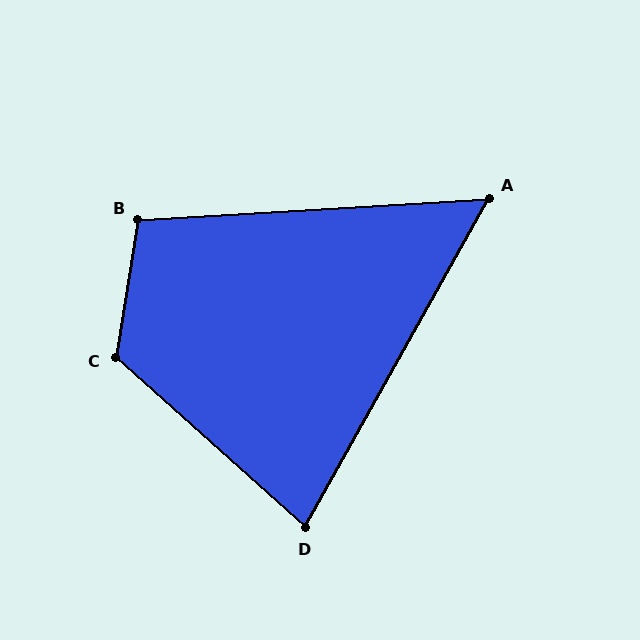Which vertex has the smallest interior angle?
A, at approximately 57 degrees.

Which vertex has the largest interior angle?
C, at approximately 123 degrees.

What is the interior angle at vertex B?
Approximately 103 degrees (obtuse).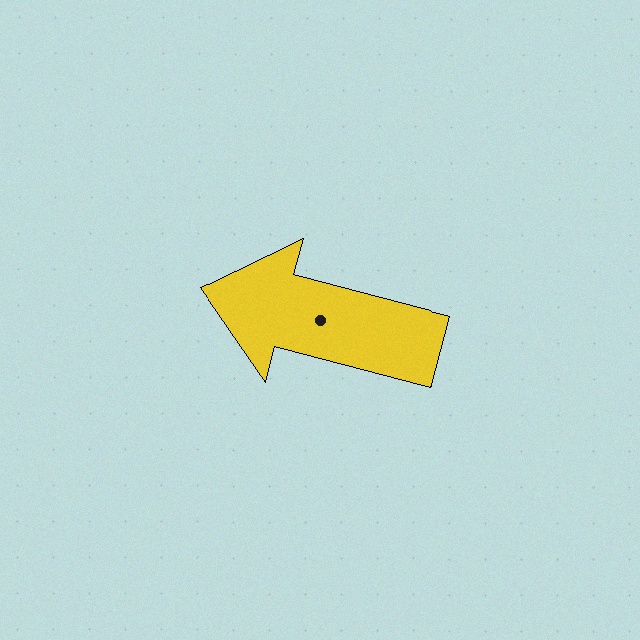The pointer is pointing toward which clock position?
Roughly 9 o'clock.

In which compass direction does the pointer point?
West.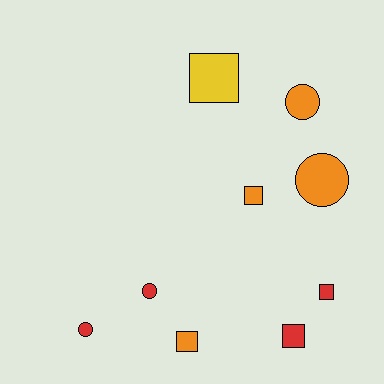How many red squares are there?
There are 2 red squares.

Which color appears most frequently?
Orange, with 4 objects.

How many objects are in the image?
There are 9 objects.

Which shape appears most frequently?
Square, with 5 objects.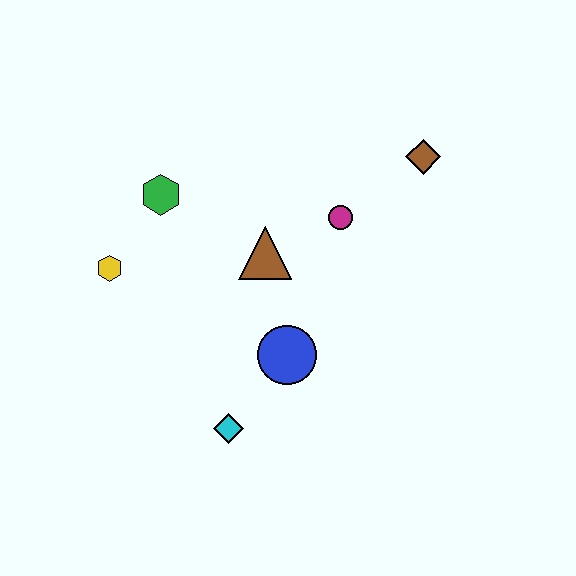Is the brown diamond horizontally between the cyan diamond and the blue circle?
No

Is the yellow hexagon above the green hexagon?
No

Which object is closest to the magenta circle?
The brown triangle is closest to the magenta circle.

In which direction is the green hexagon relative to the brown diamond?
The green hexagon is to the left of the brown diamond.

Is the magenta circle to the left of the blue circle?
No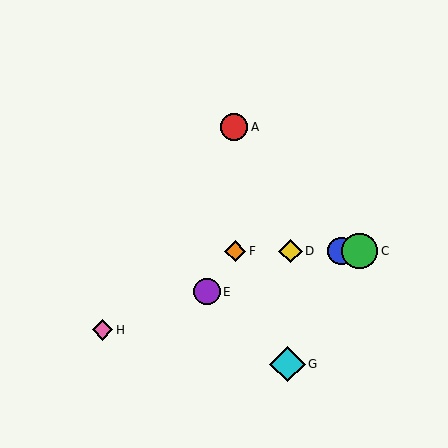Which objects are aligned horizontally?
Objects B, C, D, F are aligned horizontally.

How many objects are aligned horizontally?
4 objects (B, C, D, F) are aligned horizontally.